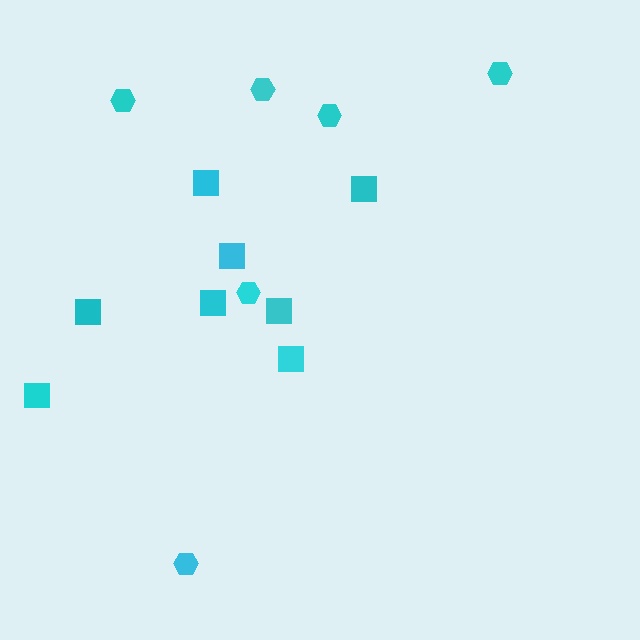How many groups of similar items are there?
There are 2 groups: one group of squares (8) and one group of hexagons (6).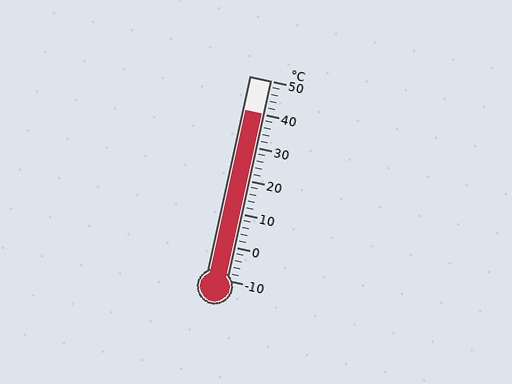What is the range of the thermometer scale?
The thermometer scale ranges from -10°C to 50°C.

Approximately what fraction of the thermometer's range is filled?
The thermometer is filled to approximately 85% of its range.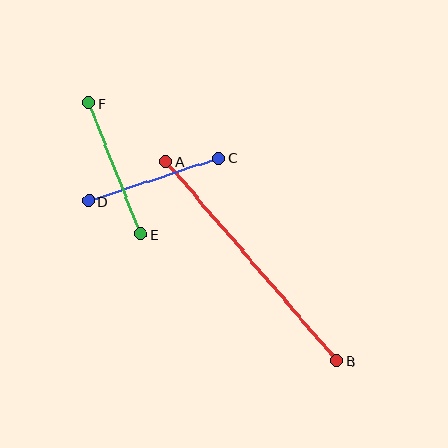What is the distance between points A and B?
The distance is approximately 263 pixels.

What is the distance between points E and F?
The distance is approximately 141 pixels.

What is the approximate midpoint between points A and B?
The midpoint is at approximately (252, 261) pixels.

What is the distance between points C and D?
The distance is approximately 137 pixels.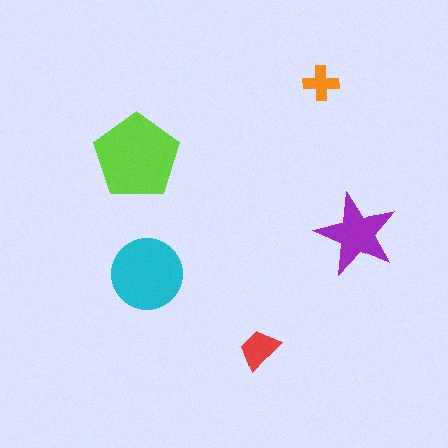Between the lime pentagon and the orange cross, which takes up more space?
The lime pentagon.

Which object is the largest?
The lime pentagon.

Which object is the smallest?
The orange cross.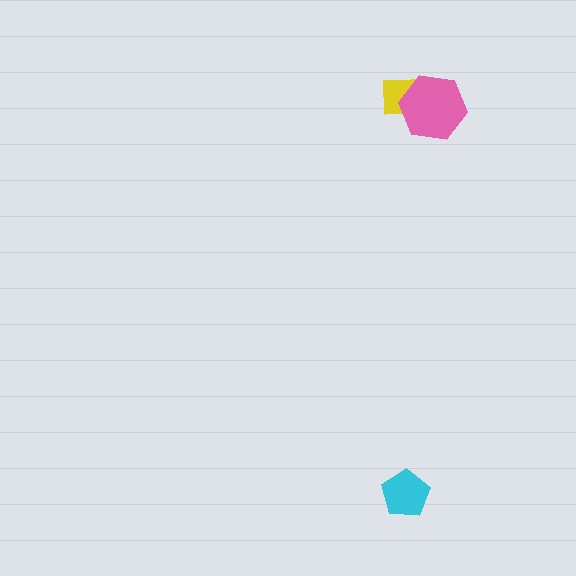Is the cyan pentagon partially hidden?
No, no other shape covers it.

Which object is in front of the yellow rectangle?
The pink hexagon is in front of the yellow rectangle.